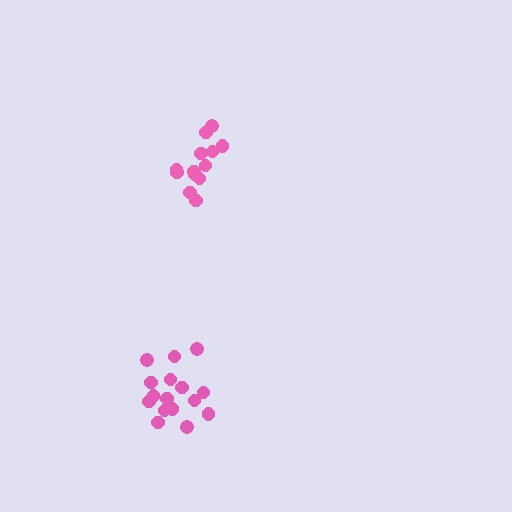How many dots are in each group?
Group 1: 13 dots, Group 2: 16 dots (29 total).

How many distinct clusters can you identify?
There are 2 distinct clusters.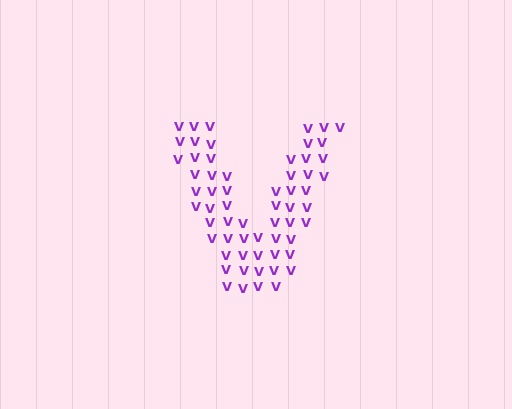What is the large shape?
The large shape is the letter V.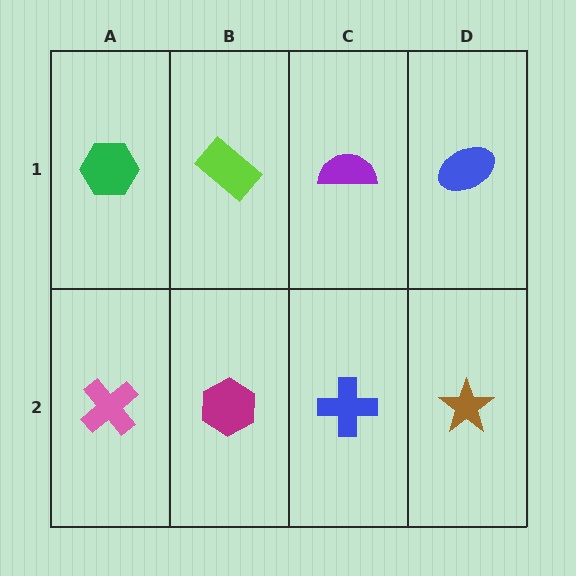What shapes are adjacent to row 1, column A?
A pink cross (row 2, column A), a lime rectangle (row 1, column B).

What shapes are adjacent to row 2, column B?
A lime rectangle (row 1, column B), a pink cross (row 2, column A), a blue cross (row 2, column C).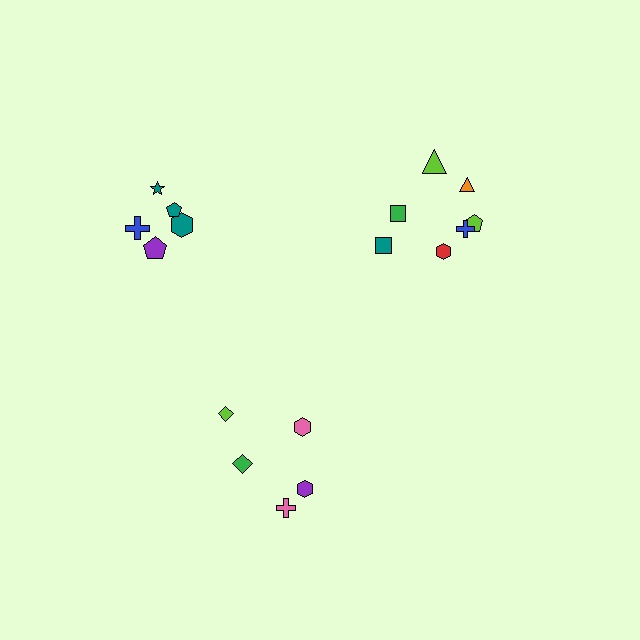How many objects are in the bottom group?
There are 5 objects.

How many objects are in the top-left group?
There are 5 objects.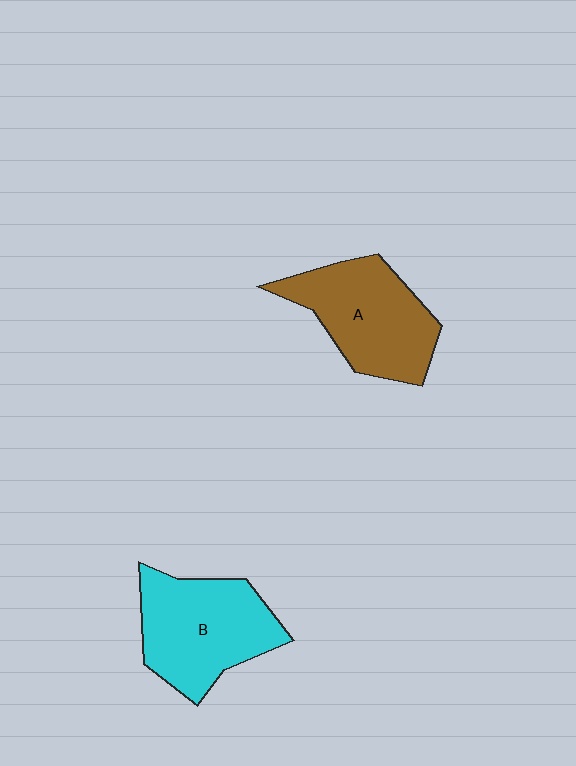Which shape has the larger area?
Shape B (cyan).